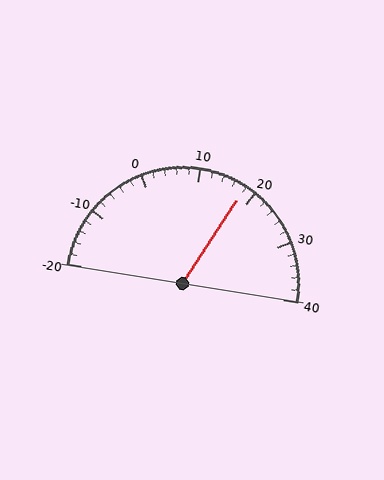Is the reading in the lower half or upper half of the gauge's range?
The reading is in the upper half of the range (-20 to 40).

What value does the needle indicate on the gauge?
The needle indicates approximately 18.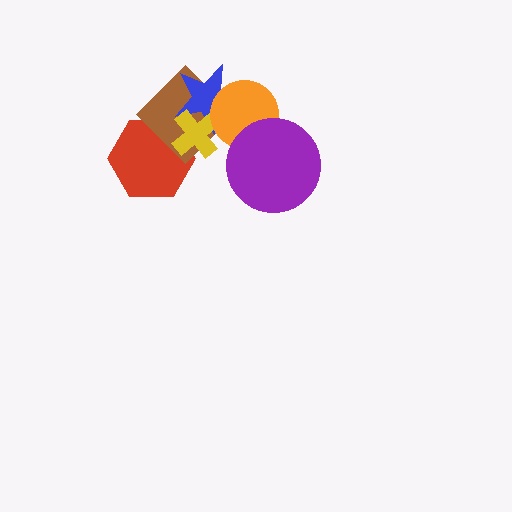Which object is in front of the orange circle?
The purple circle is in front of the orange circle.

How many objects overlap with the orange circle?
4 objects overlap with the orange circle.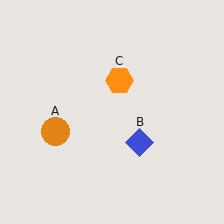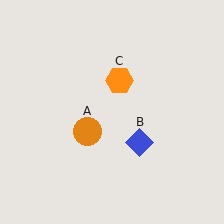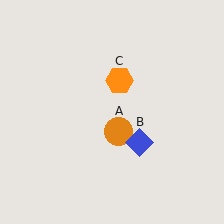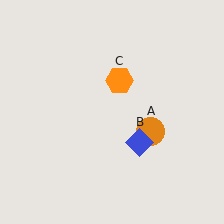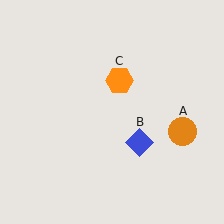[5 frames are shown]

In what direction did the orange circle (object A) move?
The orange circle (object A) moved right.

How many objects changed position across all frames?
1 object changed position: orange circle (object A).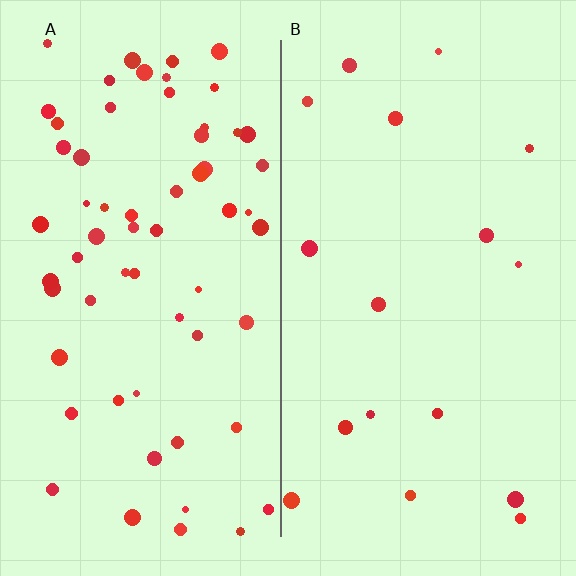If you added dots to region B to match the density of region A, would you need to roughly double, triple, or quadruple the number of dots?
Approximately quadruple.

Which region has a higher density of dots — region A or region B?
A (the left).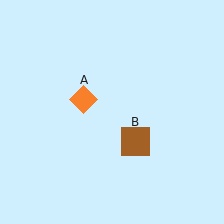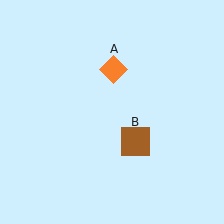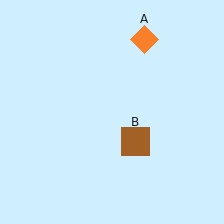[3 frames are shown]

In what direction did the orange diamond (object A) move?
The orange diamond (object A) moved up and to the right.